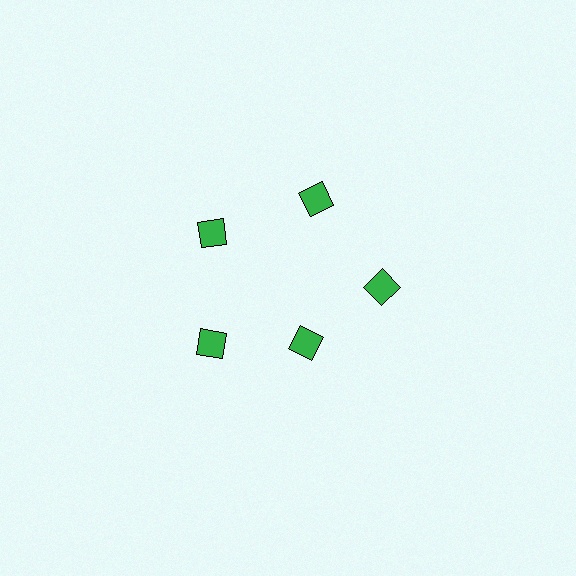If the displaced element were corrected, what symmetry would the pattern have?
It would have 5-fold rotational symmetry — the pattern would map onto itself every 72 degrees.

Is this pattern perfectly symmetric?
No. The 5 green squares are arranged in a ring, but one element near the 5 o'clock position is pulled inward toward the center, breaking the 5-fold rotational symmetry.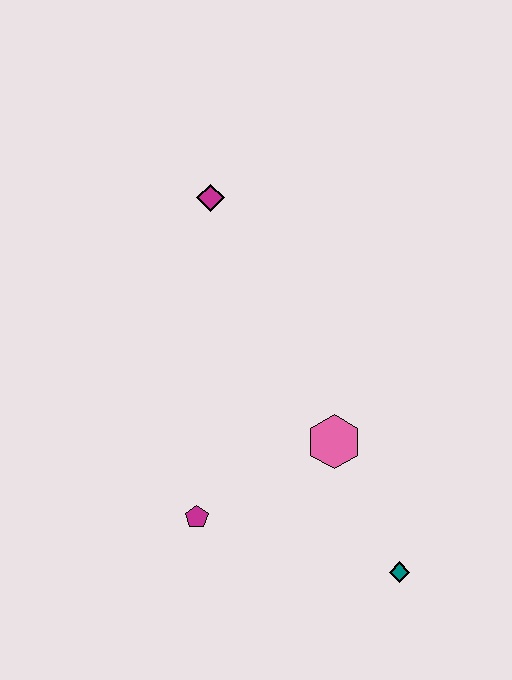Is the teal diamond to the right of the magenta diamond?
Yes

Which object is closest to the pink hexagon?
The teal diamond is closest to the pink hexagon.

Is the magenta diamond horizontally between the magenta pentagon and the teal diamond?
Yes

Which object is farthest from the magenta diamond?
The teal diamond is farthest from the magenta diamond.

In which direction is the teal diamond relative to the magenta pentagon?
The teal diamond is to the right of the magenta pentagon.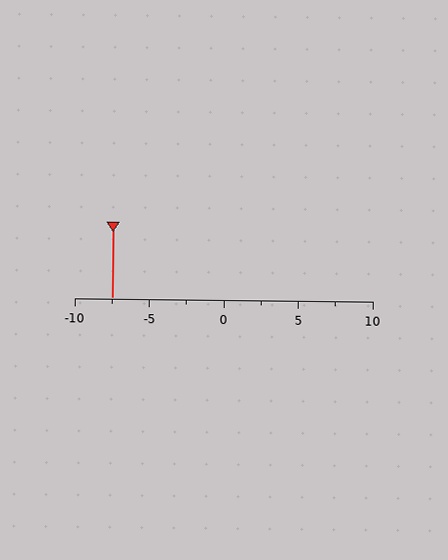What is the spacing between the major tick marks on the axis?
The major ticks are spaced 5 apart.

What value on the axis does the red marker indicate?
The marker indicates approximately -7.5.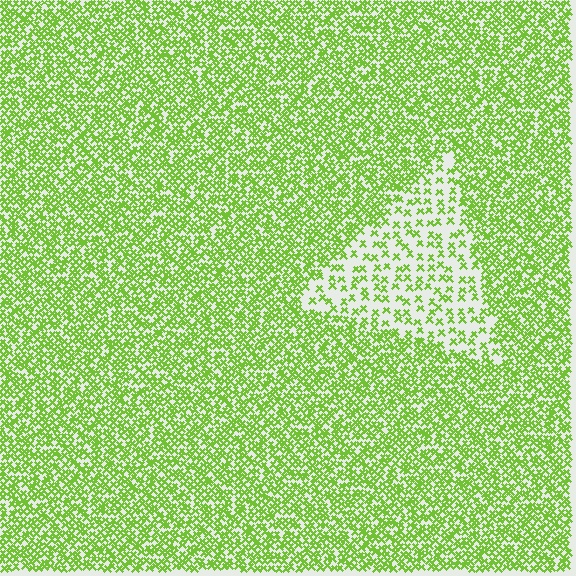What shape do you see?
I see a triangle.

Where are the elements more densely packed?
The elements are more densely packed outside the triangle boundary.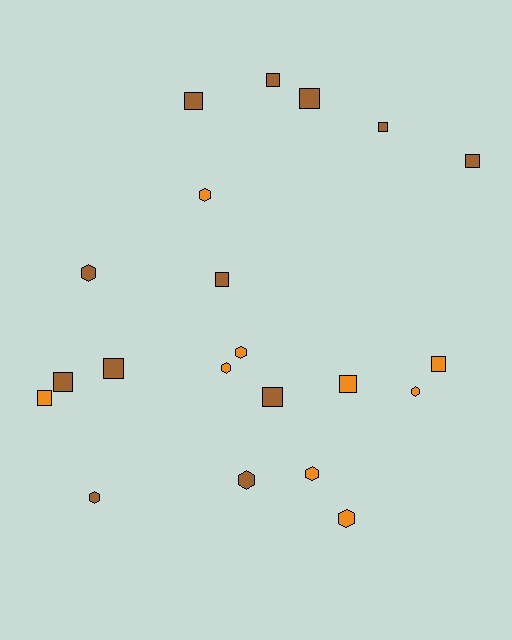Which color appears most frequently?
Brown, with 12 objects.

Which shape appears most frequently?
Square, with 12 objects.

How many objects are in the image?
There are 21 objects.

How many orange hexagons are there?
There are 6 orange hexagons.